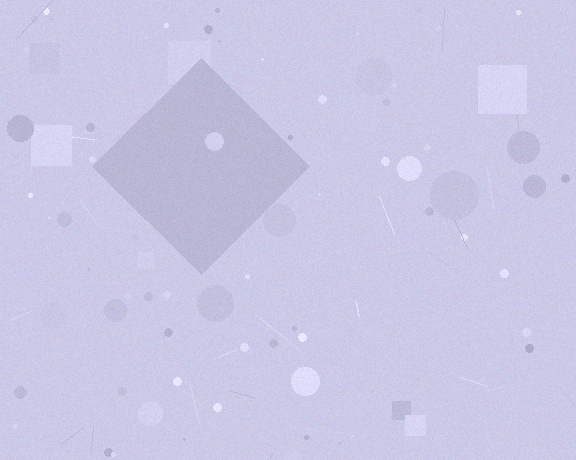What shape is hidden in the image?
A diamond is hidden in the image.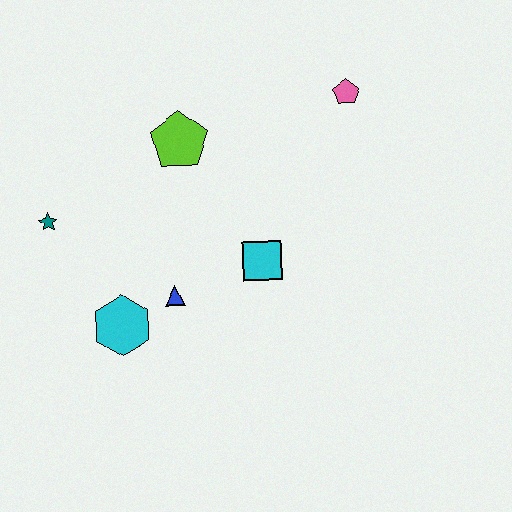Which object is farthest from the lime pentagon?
The cyan hexagon is farthest from the lime pentagon.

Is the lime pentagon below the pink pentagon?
Yes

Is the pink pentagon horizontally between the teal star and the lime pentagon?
No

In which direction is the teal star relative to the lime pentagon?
The teal star is to the left of the lime pentagon.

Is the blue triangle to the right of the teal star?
Yes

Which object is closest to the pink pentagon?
The lime pentagon is closest to the pink pentagon.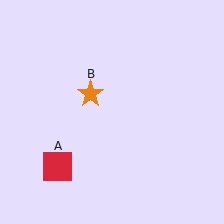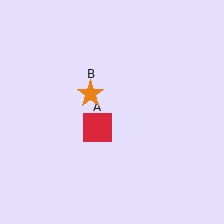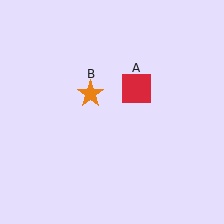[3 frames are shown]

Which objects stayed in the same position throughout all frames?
Orange star (object B) remained stationary.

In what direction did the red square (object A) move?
The red square (object A) moved up and to the right.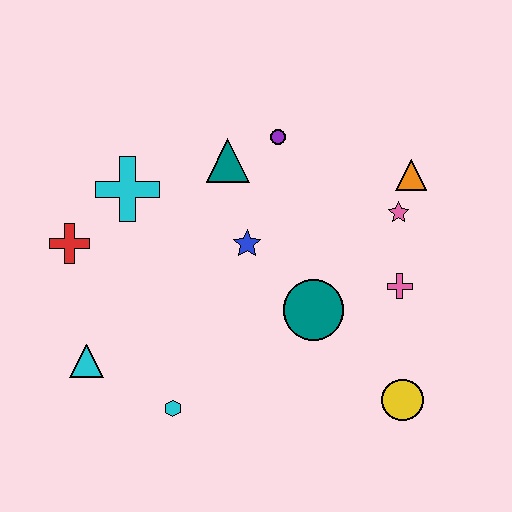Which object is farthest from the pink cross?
The red cross is farthest from the pink cross.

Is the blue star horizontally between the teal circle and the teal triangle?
Yes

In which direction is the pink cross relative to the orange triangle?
The pink cross is below the orange triangle.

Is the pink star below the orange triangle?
Yes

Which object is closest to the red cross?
The cyan cross is closest to the red cross.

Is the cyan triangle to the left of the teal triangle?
Yes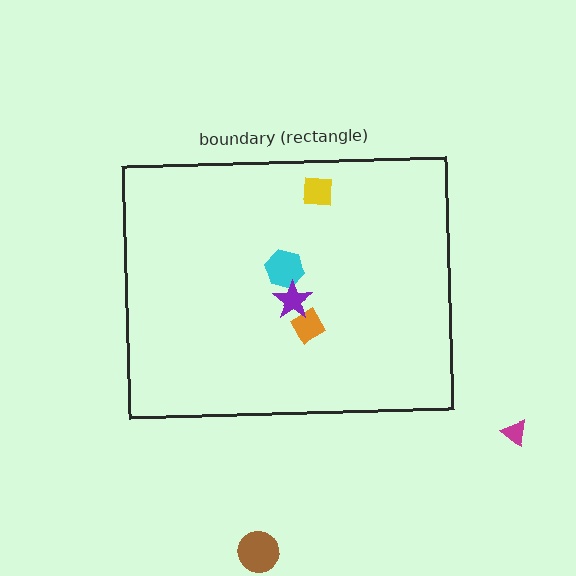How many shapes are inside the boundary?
4 inside, 2 outside.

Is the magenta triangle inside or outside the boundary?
Outside.